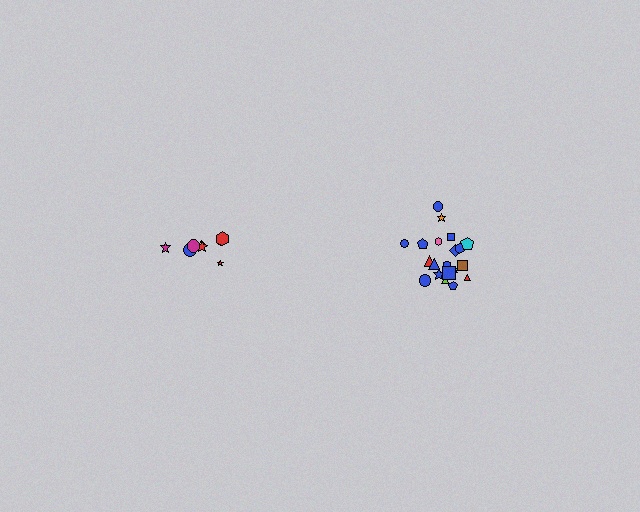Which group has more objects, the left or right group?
The right group.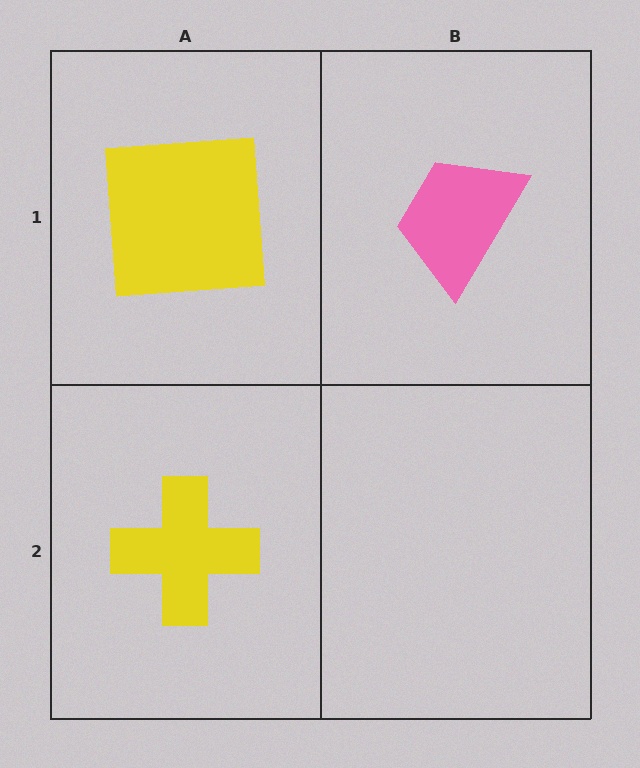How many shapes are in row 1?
2 shapes.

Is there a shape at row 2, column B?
No, that cell is empty.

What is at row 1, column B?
A pink trapezoid.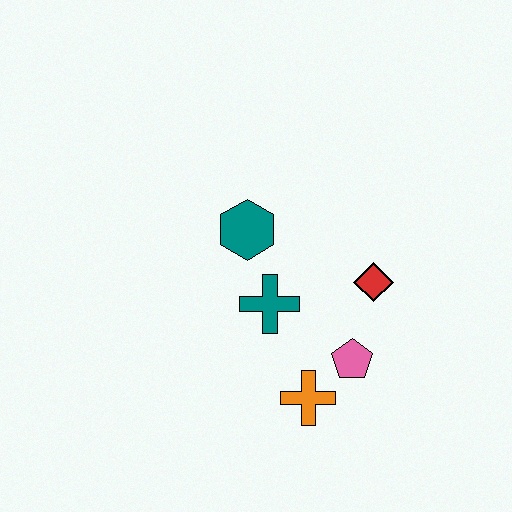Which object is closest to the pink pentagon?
The orange cross is closest to the pink pentagon.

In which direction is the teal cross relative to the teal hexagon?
The teal cross is below the teal hexagon.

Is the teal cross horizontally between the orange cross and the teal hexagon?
Yes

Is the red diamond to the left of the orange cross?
No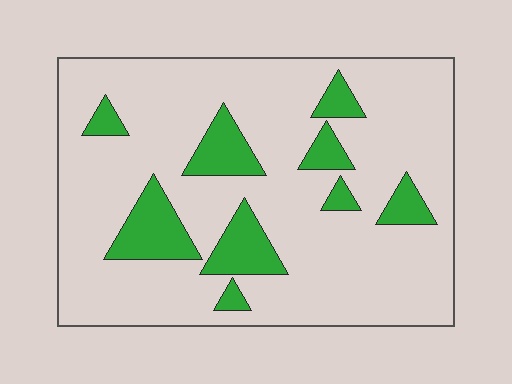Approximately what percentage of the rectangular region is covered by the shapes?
Approximately 15%.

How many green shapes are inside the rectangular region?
9.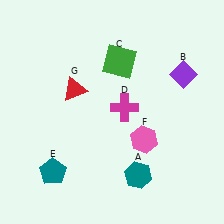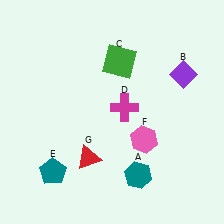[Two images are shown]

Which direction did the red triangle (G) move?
The red triangle (G) moved down.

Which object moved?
The red triangle (G) moved down.